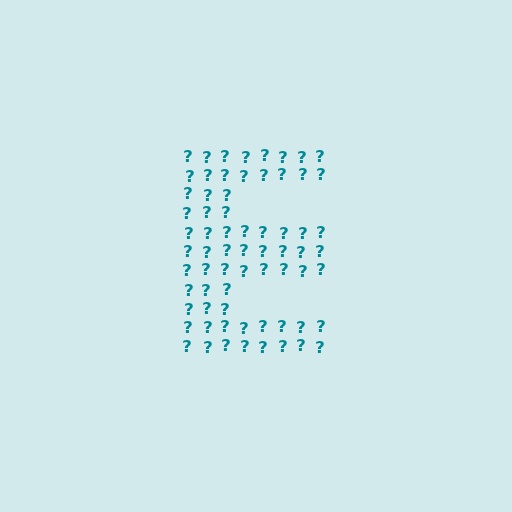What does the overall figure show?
The overall figure shows the letter E.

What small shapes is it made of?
It is made of small question marks.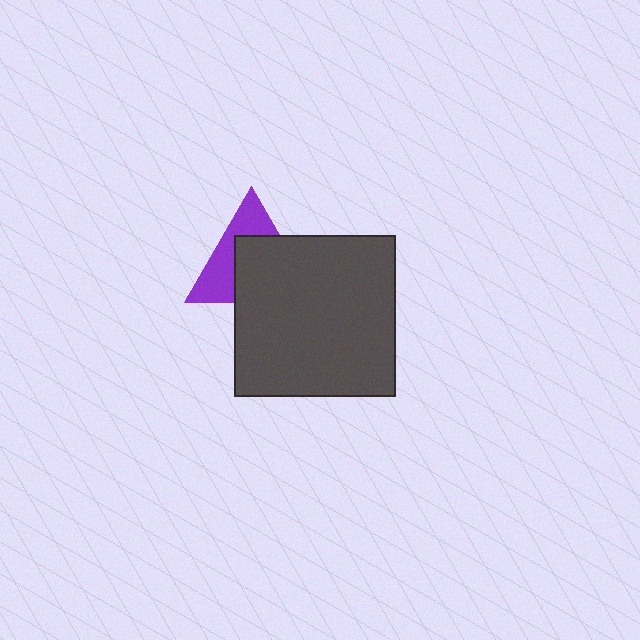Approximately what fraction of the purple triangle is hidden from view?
Roughly 56% of the purple triangle is hidden behind the dark gray square.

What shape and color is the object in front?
The object in front is a dark gray square.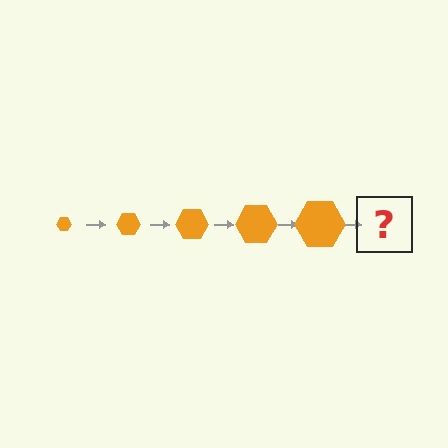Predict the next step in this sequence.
The next step is an orange hexagon, larger than the previous one.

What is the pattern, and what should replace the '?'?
The pattern is that the hexagon gets progressively larger each step. The '?' should be an orange hexagon, larger than the previous one.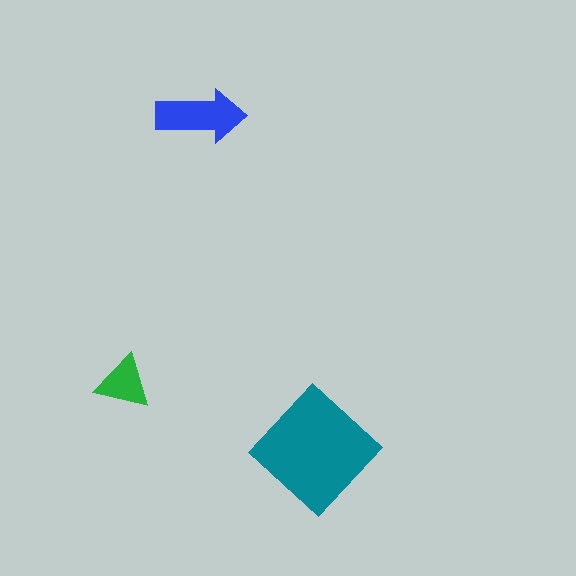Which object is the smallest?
The green triangle.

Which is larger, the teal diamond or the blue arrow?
The teal diamond.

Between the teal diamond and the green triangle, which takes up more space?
The teal diamond.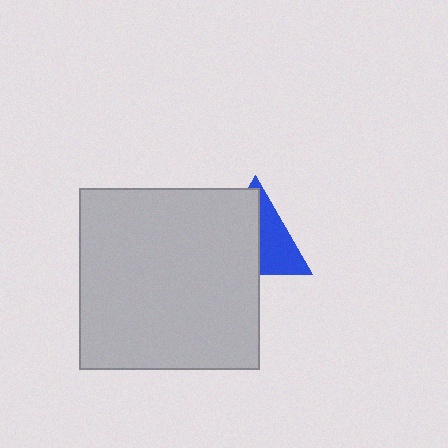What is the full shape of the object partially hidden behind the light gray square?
The partially hidden object is a blue triangle.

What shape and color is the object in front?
The object in front is a light gray square.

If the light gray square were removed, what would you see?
You would see the complete blue triangle.